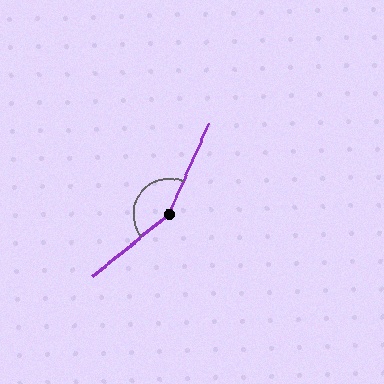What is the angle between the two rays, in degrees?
Approximately 153 degrees.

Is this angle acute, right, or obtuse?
It is obtuse.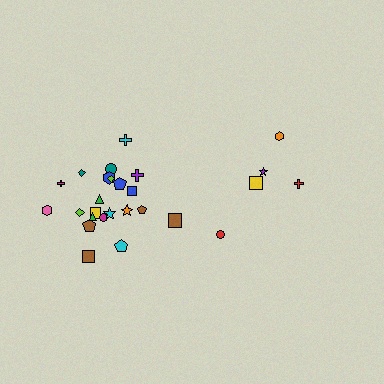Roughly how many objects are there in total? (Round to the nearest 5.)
Roughly 25 objects in total.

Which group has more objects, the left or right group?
The left group.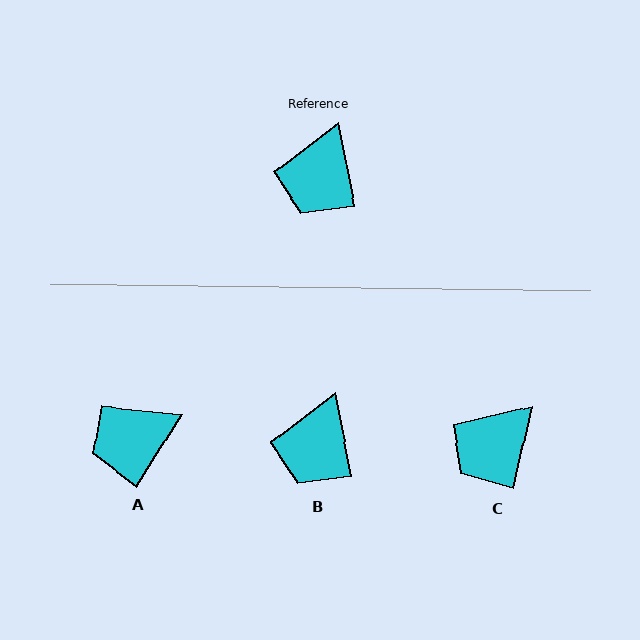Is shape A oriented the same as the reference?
No, it is off by about 43 degrees.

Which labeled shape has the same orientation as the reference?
B.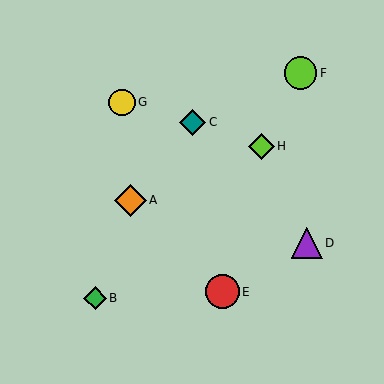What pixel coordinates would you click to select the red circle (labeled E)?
Click at (222, 292) to select the red circle E.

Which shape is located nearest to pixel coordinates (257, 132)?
The lime diamond (labeled H) at (261, 146) is nearest to that location.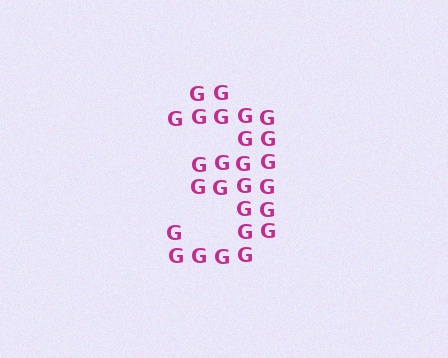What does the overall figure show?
The overall figure shows the digit 3.